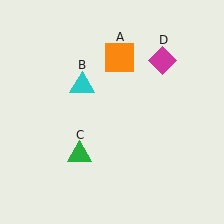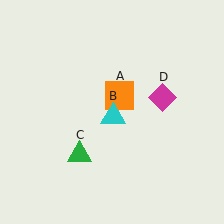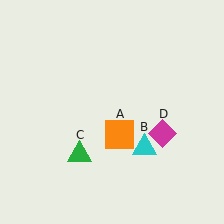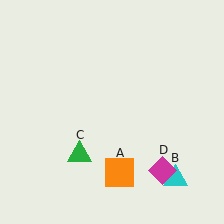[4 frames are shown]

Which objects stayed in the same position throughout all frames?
Green triangle (object C) remained stationary.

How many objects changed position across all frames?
3 objects changed position: orange square (object A), cyan triangle (object B), magenta diamond (object D).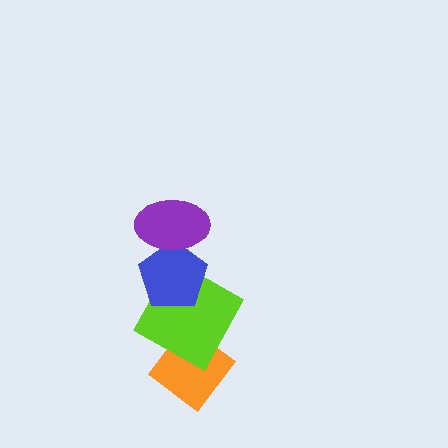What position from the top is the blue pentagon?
The blue pentagon is 2nd from the top.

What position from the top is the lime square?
The lime square is 3rd from the top.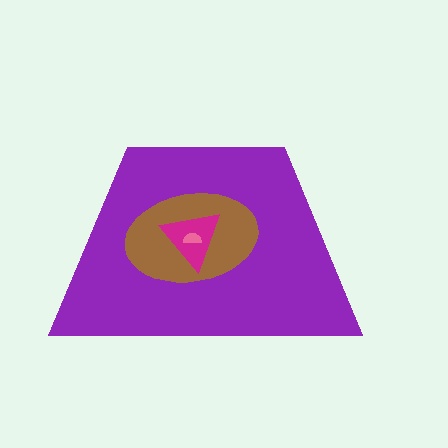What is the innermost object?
The pink semicircle.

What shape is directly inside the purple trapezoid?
The brown ellipse.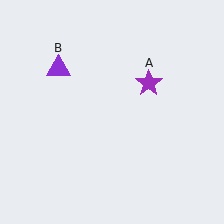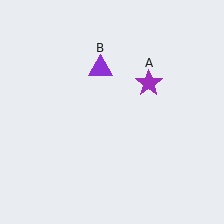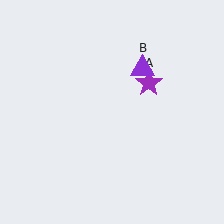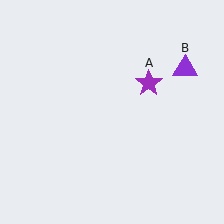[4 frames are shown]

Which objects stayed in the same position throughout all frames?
Purple star (object A) remained stationary.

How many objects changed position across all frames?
1 object changed position: purple triangle (object B).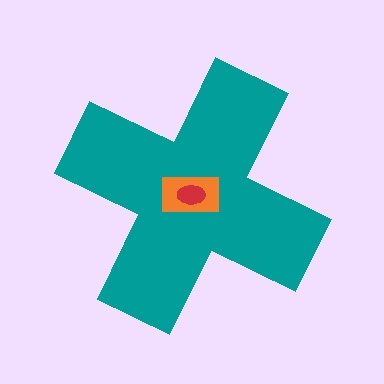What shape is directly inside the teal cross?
The orange rectangle.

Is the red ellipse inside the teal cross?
Yes.